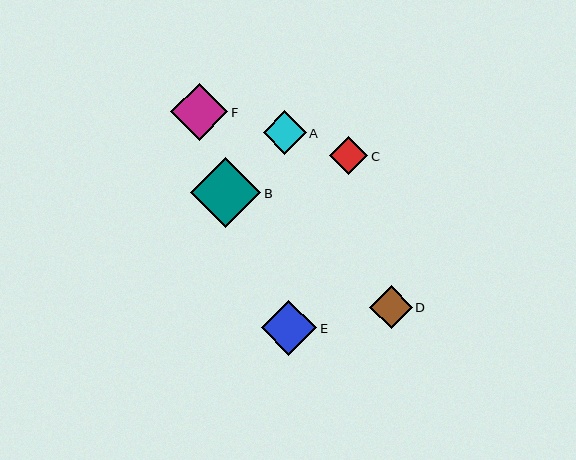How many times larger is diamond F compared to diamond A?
Diamond F is approximately 1.3 times the size of diamond A.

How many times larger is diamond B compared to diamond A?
Diamond B is approximately 1.6 times the size of diamond A.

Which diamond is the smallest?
Diamond C is the smallest with a size of approximately 38 pixels.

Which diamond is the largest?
Diamond B is the largest with a size of approximately 70 pixels.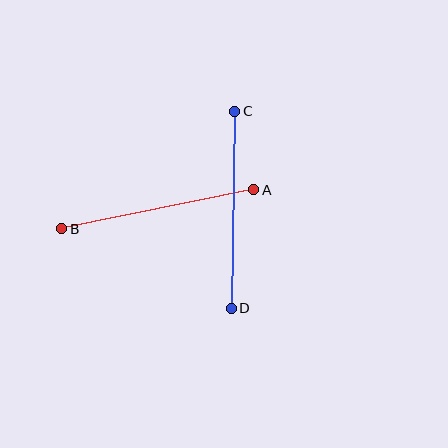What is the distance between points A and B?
The distance is approximately 196 pixels.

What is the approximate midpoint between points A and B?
The midpoint is at approximately (158, 209) pixels.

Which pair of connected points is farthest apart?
Points C and D are farthest apart.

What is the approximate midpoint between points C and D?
The midpoint is at approximately (233, 210) pixels.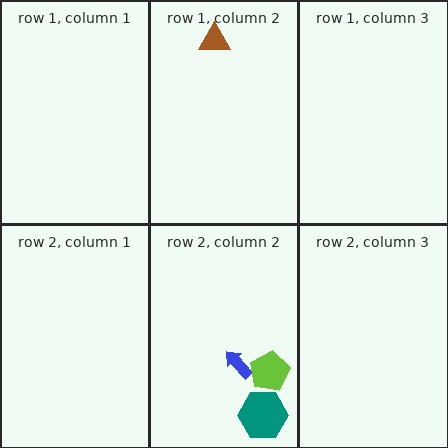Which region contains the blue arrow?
The row 2, column 2 region.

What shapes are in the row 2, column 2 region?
The blue arrow, the teal hexagon, the lime pentagon.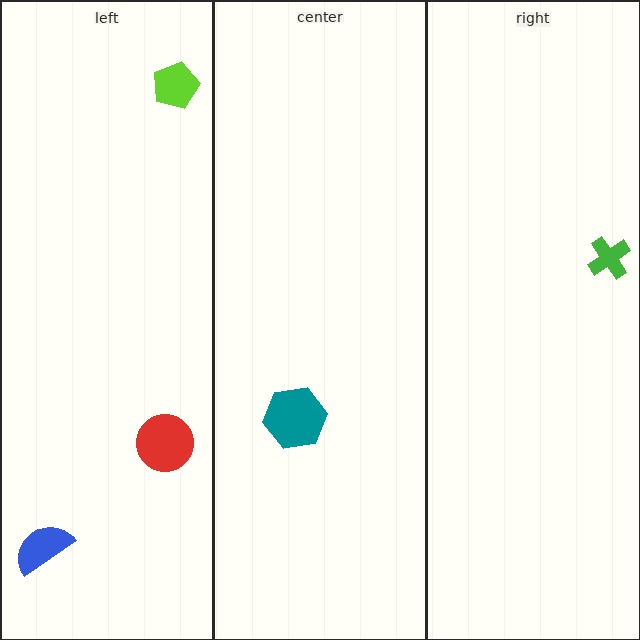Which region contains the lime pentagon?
The left region.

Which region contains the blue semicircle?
The left region.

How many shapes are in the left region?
3.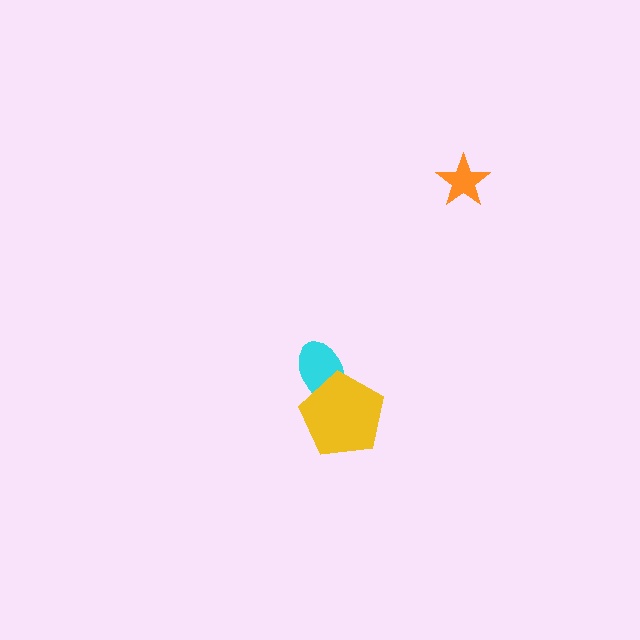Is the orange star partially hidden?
No, no other shape covers it.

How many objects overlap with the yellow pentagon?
1 object overlaps with the yellow pentagon.